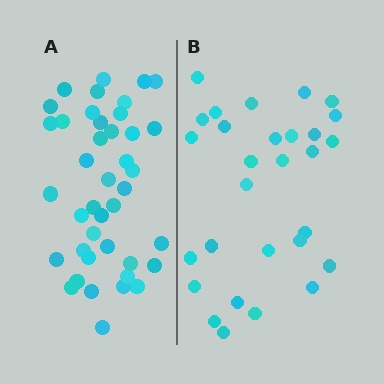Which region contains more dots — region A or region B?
Region A (the left region) has more dots.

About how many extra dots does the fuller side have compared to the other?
Region A has roughly 12 or so more dots than region B.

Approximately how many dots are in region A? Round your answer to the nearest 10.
About 40 dots. (The exact count is 41, which rounds to 40.)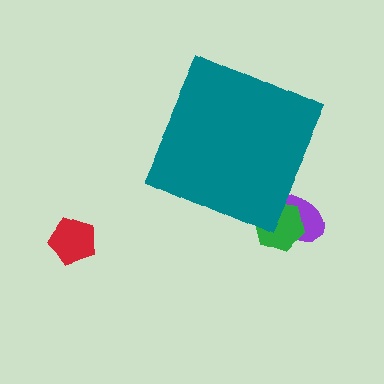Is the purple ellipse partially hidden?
Yes, the purple ellipse is partially hidden behind the teal diamond.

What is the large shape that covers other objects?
A teal diamond.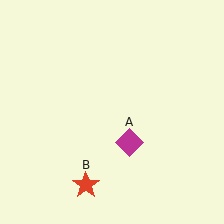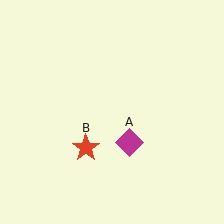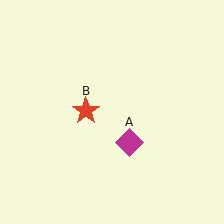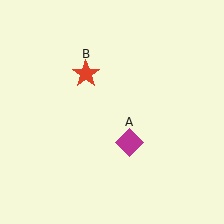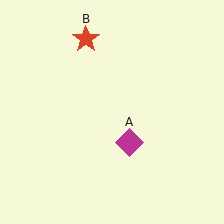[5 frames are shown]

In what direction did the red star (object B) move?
The red star (object B) moved up.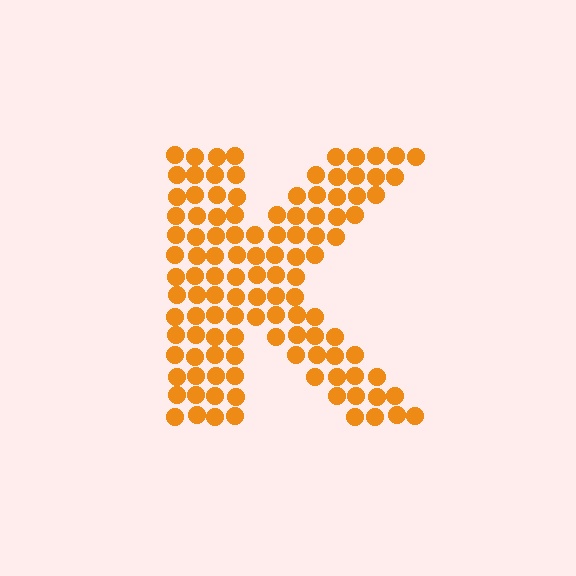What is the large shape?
The large shape is the letter K.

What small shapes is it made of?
It is made of small circles.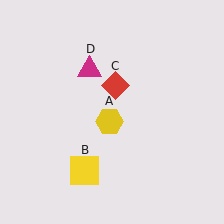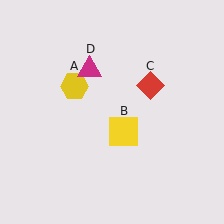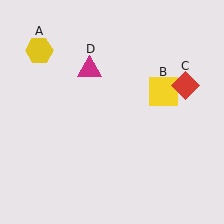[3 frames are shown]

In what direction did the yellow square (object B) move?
The yellow square (object B) moved up and to the right.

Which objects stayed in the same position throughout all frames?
Magenta triangle (object D) remained stationary.